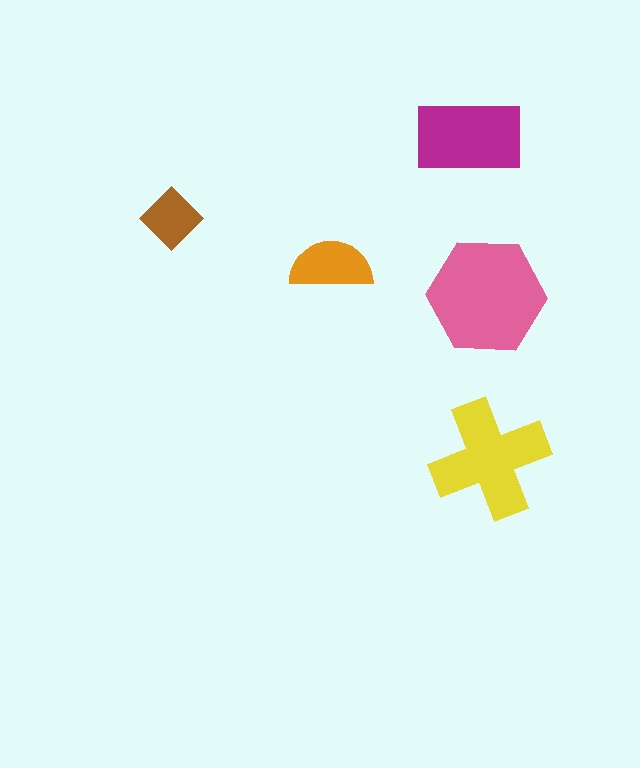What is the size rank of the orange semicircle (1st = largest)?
4th.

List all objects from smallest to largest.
The brown diamond, the orange semicircle, the magenta rectangle, the yellow cross, the pink hexagon.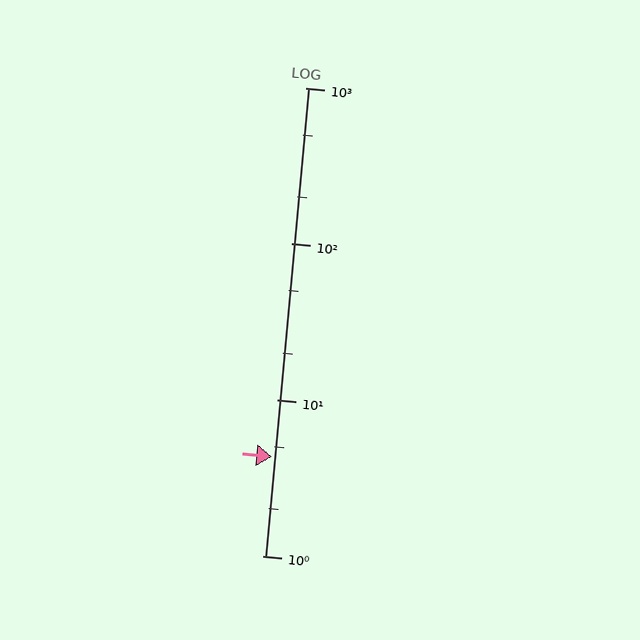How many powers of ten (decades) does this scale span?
The scale spans 3 decades, from 1 to 1000.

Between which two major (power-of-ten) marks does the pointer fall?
The pointer is between 1 and 10.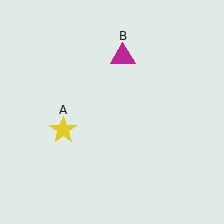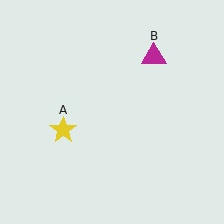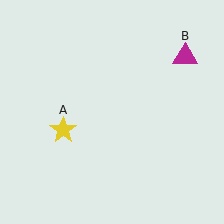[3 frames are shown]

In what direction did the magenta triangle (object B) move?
The magenta triangle (object B) moved right.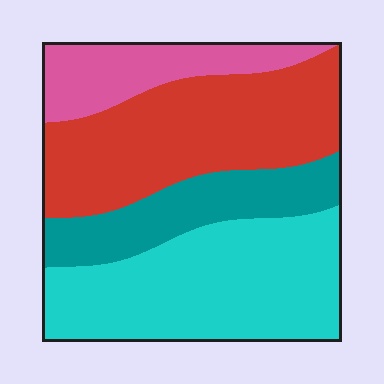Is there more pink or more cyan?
Cyan.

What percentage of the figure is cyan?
Cyan covers 35% of the figure.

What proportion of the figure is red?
Red takes up about one third (1/3) of the figure.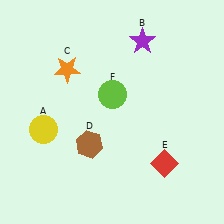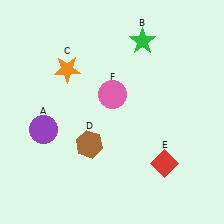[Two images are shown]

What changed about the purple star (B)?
In Image 1, B is purple. In Image 2, it changed to green.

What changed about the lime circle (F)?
In Image 1, F is lime. In Image 2, it changed to pink.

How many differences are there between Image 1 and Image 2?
There are 3 differences between the two images.